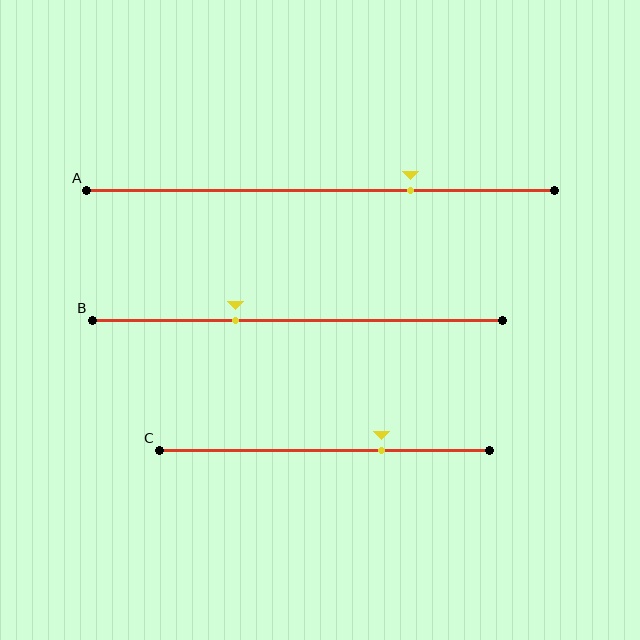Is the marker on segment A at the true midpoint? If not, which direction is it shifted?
No, the marker on segment A is shifted to the right by about 19% of the segment length.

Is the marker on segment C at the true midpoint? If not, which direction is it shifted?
No, the marker on segment C is shifted to the right by about 17% of the segment length.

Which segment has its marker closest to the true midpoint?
Segment B has its marker closest to the true midpoint.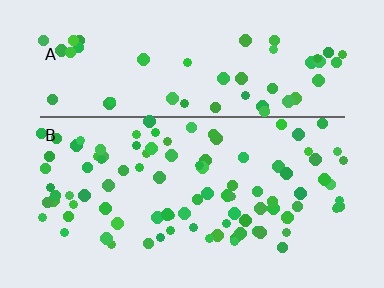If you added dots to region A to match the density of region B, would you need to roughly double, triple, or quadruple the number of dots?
Approximately double.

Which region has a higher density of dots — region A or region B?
B (the bottom).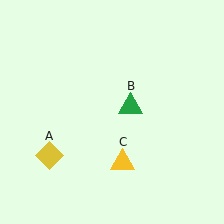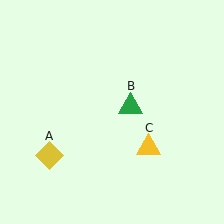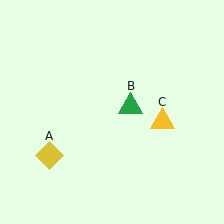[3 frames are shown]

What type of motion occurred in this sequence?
The yellow triangle (object C) rotated counterclockwise around the center of the scene.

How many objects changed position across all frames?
1 object changed position: yellow triangle (object C).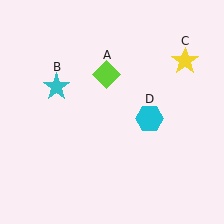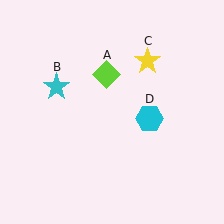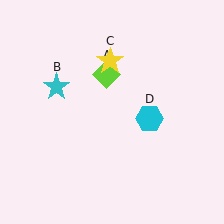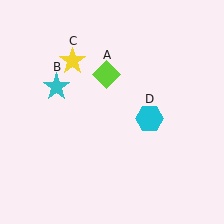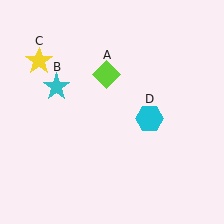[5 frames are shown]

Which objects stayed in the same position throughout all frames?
Lime diamond (object A) and cyan star (object B) and cyan hexagon (object D) remained stationary.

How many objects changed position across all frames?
1 object changed position: yellow star (object C).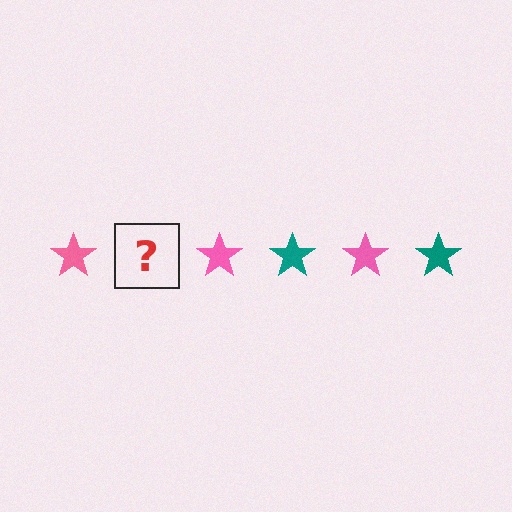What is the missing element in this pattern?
The missing element is a teal star.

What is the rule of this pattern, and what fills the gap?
The rule is that the pattern cycles through pink, teal stars. The gap should be filled with a teal star.